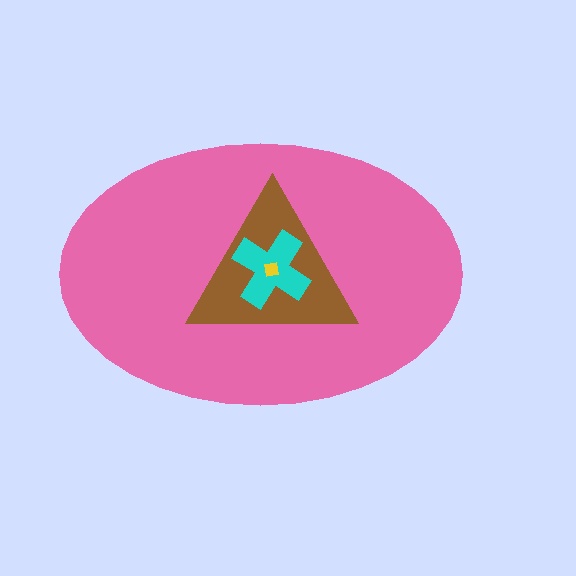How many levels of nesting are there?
4.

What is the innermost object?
The yellow square.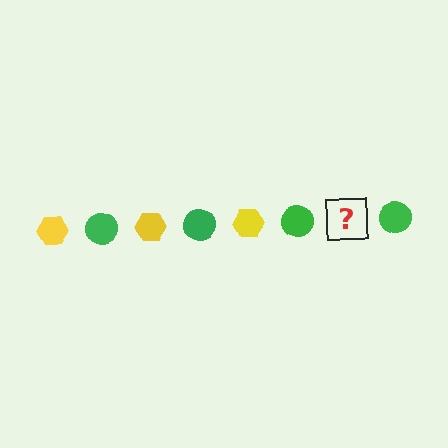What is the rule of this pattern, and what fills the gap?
The rule is that the pattern alternates between yellow hexagon and green circle. The gap should be filled with a yellow hexagon.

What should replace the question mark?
The question mark should be replaced with a yellow hexagon.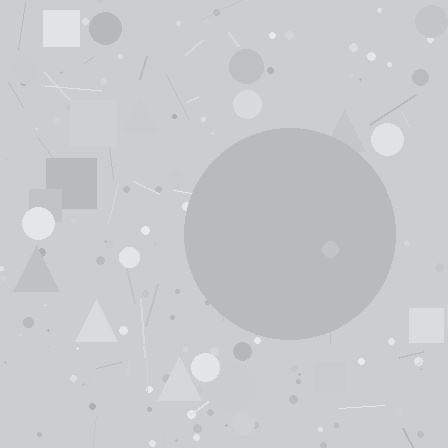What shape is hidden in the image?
A circle is hidden in the image.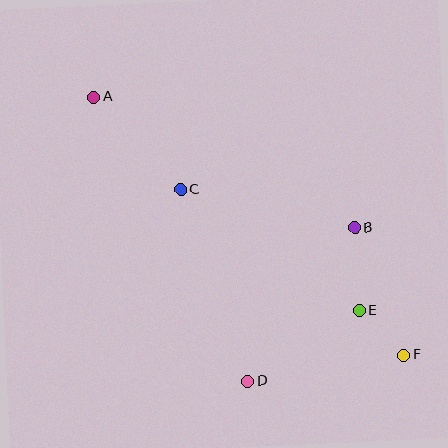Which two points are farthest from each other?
Points A and F are farthest from each other.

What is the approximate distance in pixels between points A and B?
The distance between A and B is approximately 292 pixels.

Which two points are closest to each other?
Points E and F are closest to each other.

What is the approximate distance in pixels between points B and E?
The distance between B and E is approximately 83 pixels.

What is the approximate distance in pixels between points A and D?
The distance between A and D is approximately 324 pixels.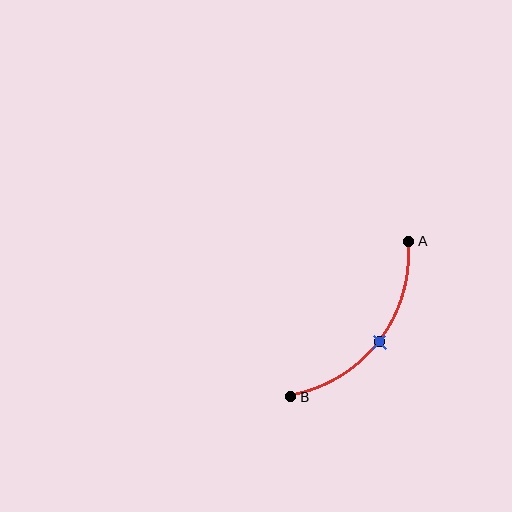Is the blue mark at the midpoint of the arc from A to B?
Yes. The blue mark lies on the arc at equal arc-length from both A and B — it is the arc midpoint.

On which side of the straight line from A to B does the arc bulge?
The arc bulges below and to the right of the straight line connecting A and B.